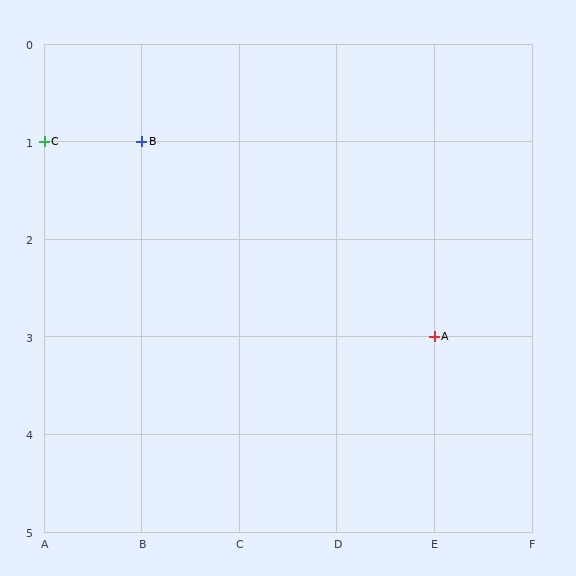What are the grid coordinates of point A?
Point A is at grid coordinates (E, 3).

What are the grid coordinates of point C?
Point C is at grid coordinates (A, 1).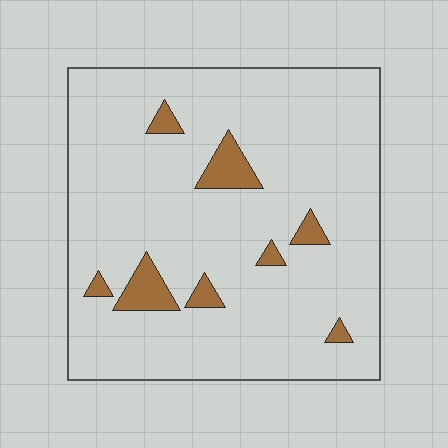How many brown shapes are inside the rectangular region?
8.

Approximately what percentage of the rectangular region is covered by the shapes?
Approximately 10%.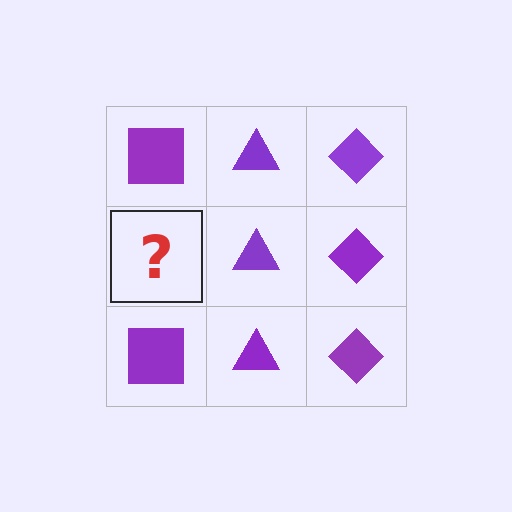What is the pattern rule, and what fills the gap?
The rule is that each column has a consistent shape. The gap should be filled with a purple square.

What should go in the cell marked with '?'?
The missing cell should contain a purple square.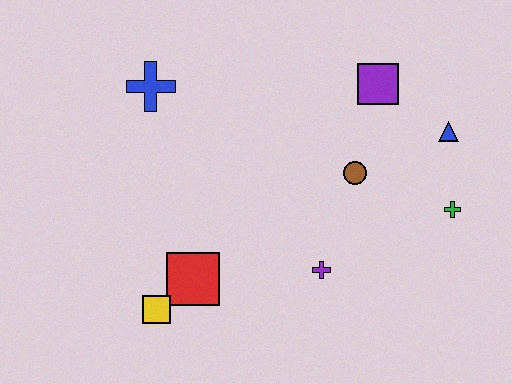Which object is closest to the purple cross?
The brown circle is closest to the purple cross.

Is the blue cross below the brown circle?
No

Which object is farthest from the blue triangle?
The yellow square is farthest from the blue triangle.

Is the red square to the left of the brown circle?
Yes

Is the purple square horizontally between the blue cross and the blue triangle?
Yes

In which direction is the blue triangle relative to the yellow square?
The blue triangle is to the right of the yellow square.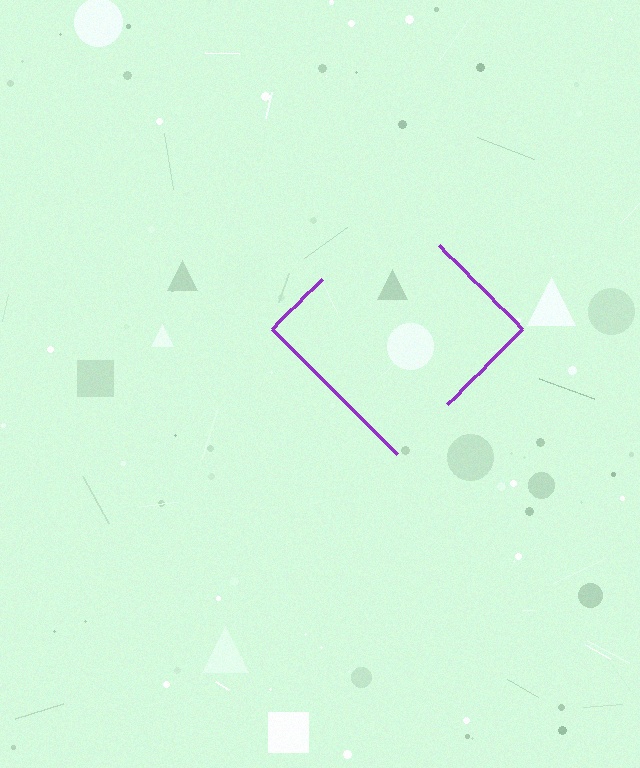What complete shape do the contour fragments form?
The contour fragments form a diamond.